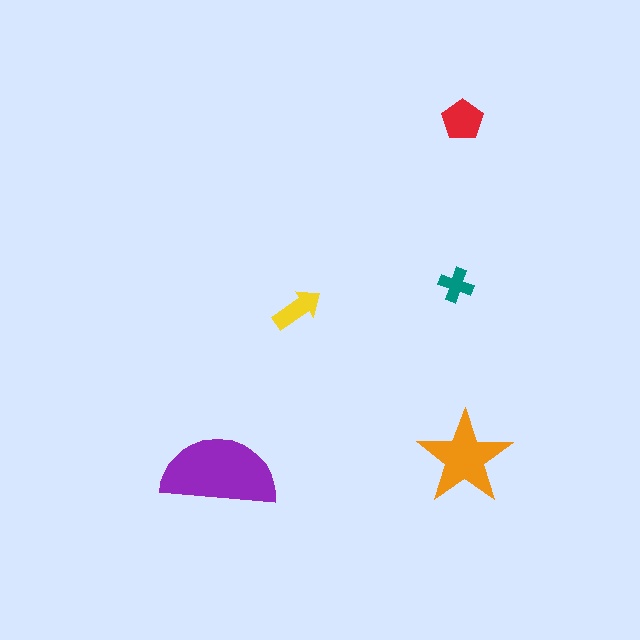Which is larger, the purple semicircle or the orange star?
The purple semicircle.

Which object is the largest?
The purple semicircle.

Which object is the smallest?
The teal cross.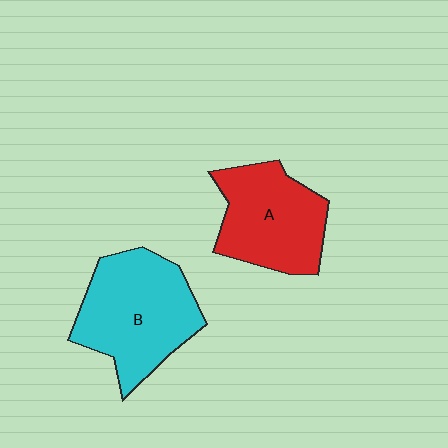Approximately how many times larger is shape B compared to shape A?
Approximately 1.2 times.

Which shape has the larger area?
Shape B (cyan).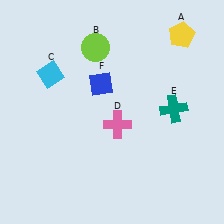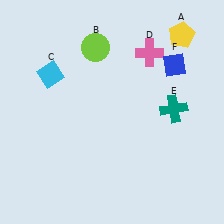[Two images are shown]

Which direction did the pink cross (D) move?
The pink cross (D) moved up.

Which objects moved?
The objects that moved are: the pink cross (D), the blue diamond (F).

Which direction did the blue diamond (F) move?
The blue diamond (F) moved right.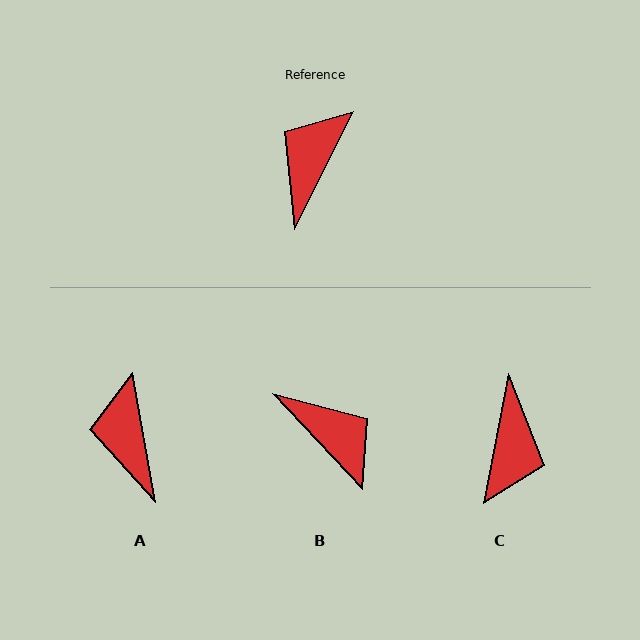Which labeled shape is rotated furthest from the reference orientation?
C, about 165 degrees away.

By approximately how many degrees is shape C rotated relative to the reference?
Approximately 165 degrees clockwise.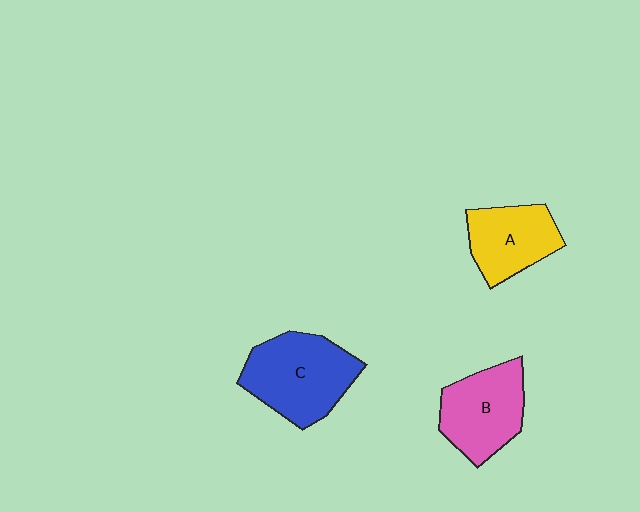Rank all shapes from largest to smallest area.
From largest to smallest: C (blue), B (pink), A (yellow).